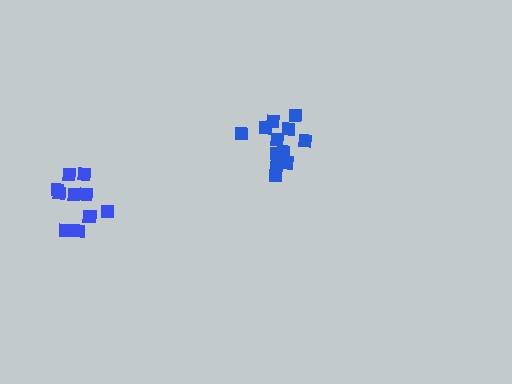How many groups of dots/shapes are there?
There are 2 groups.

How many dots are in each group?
Group 1: 10 dots, Group 2: 13 dots (23 total).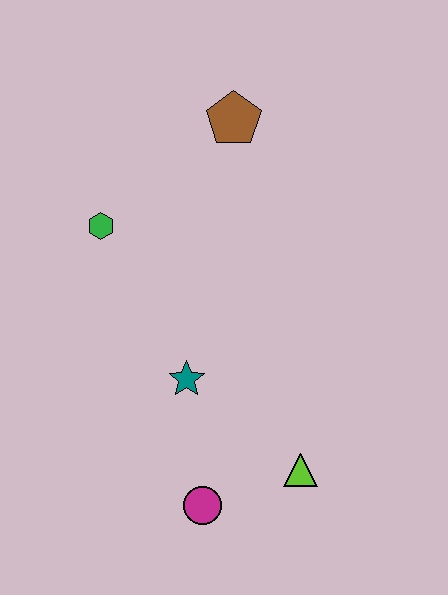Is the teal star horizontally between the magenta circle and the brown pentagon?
No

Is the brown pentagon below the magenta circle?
No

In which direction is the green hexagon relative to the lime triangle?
The green hexagon is above the lime triangle.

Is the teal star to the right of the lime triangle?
No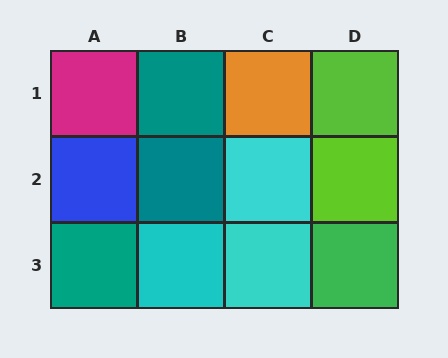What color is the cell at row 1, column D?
Lime.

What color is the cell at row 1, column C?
Orange.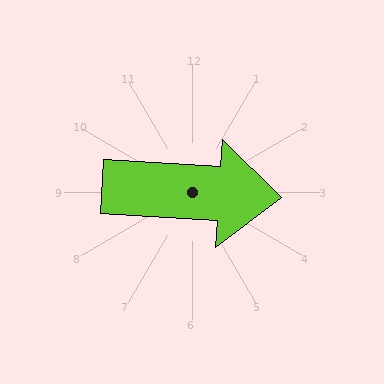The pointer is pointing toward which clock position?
Roughly 3 o'clock.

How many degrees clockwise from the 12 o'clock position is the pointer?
Approximately 94 degrees.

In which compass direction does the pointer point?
East.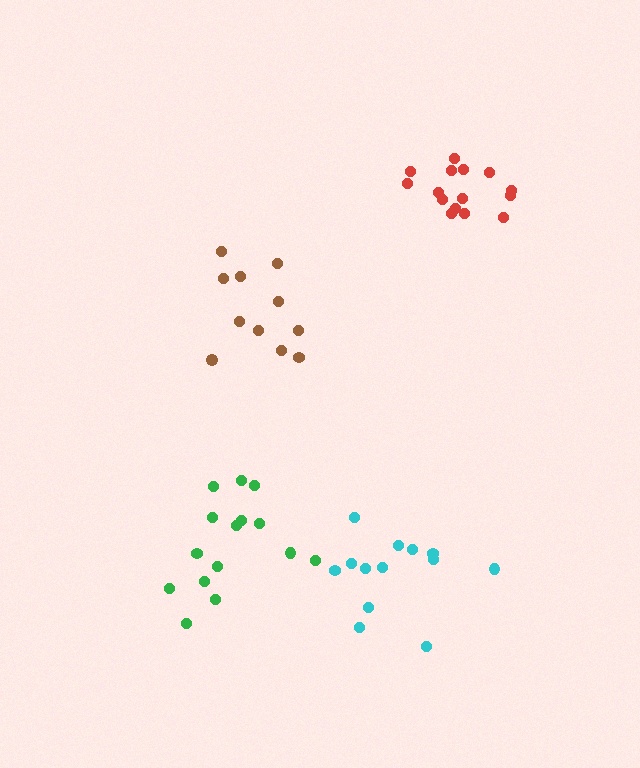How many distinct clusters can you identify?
There are 4 distinct clusters.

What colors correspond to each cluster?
The clusters are colored: cyan, brown, green, red.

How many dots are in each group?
Group 1: 13 dots, Group 2: 11 dots, Group 3: 15 dots, Group 4: 15 dots (54 total).